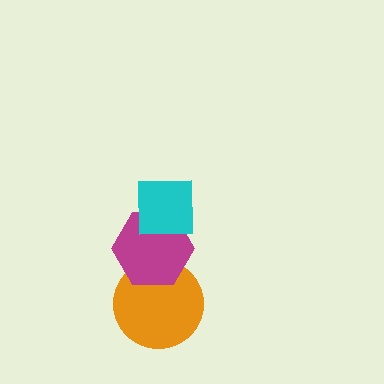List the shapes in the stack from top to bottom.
From top to bottom: the cyan square, the magenta hexagon, the orange circle.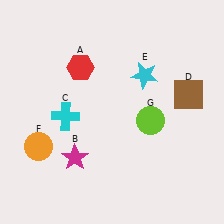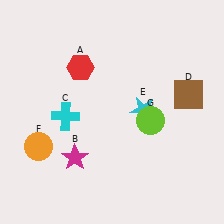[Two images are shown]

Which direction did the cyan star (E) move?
The cyan star (E) moved down.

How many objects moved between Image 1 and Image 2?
1 object moved between the two images.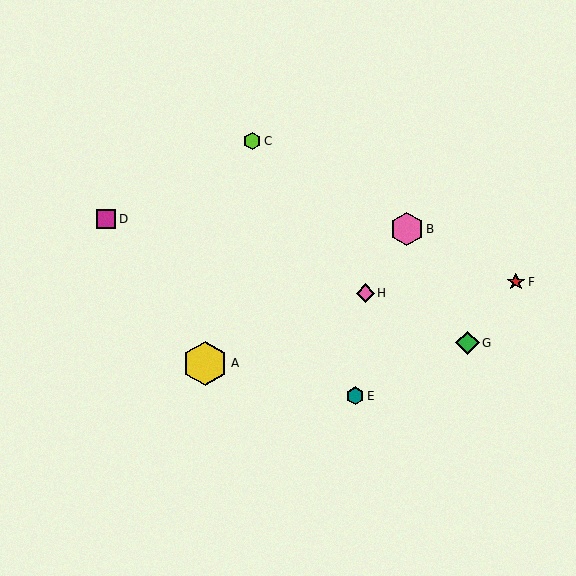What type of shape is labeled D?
Shape D is a magenta square.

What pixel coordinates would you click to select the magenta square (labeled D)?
Click at (106, 219) to select the magenta square D.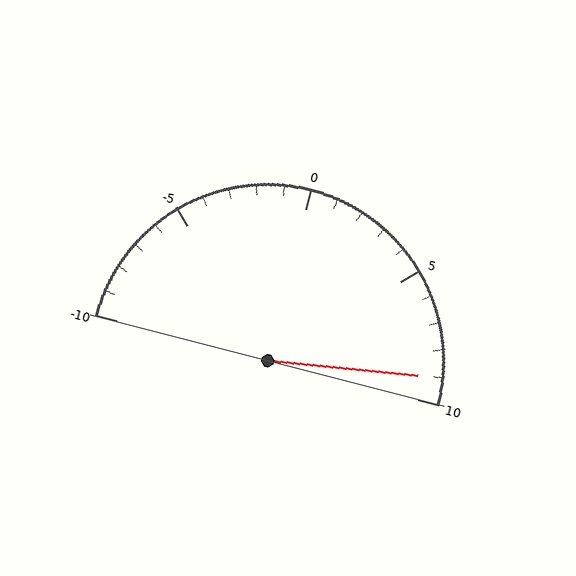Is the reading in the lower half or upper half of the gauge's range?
The reading is in the upper half of the range (-10 to 10).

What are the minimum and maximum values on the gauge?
The gauge ranges from -10 to 10.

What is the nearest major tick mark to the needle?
The nearest major tick mark is 10.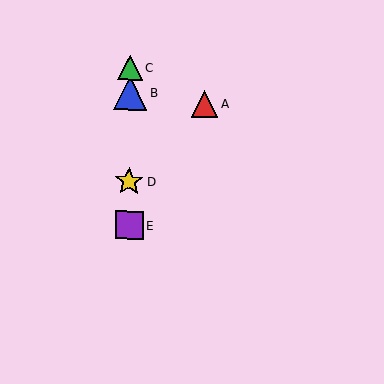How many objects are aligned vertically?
4 objects (B, C, D, E) are aligned vertically.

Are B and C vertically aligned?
Yes, both are at x≈130.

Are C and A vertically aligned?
No, C is at x≈130 and A is at x≈204.